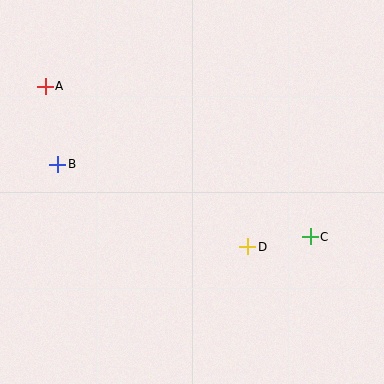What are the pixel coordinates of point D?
Point D is at (248, 247).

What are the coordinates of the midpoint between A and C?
The midpoint between A and C is at (178, 161).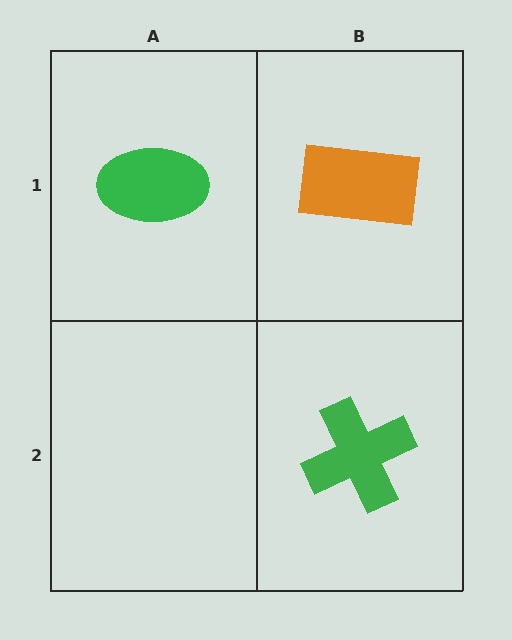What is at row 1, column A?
A green ellipse.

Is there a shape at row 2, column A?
No, that cell is empty.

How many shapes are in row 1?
2 shapes.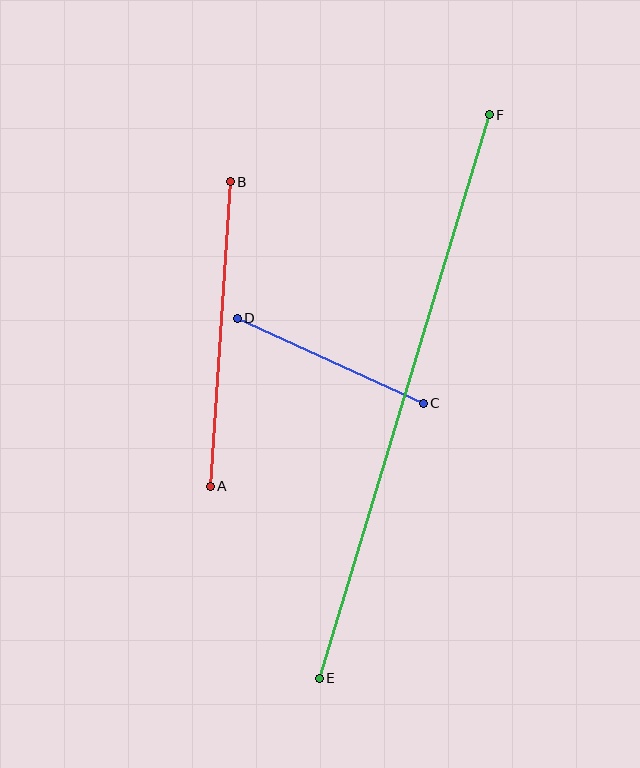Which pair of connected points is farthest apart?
Points E and F are farthest apart.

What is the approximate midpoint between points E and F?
The midpoint is at approximately (404, 397) pixels.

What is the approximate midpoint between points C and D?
The midpoint is at approximately (330, 361) pixels.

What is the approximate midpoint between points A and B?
The midpoint is at approximately (220, 334) pixels.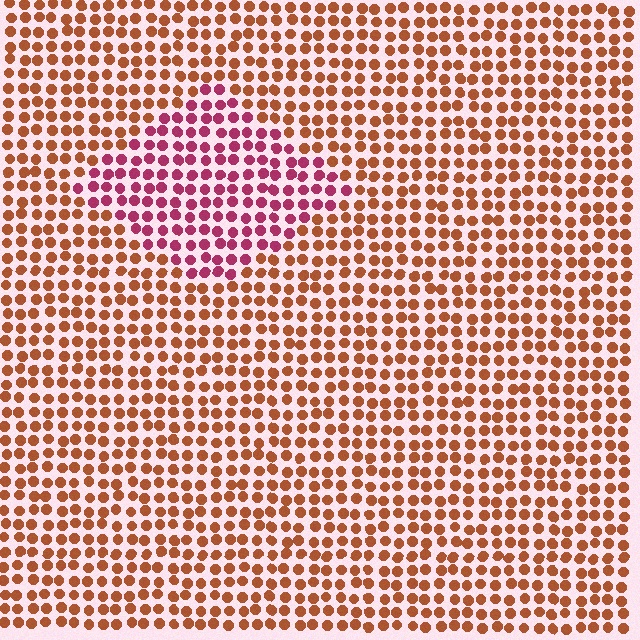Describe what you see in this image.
The image is filled with small brown elements in a uniform arrangement. A diamond-shaped region is visible where the elements are tinted to a slightly different hue, forming a subtle color boundary.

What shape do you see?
I see a diamond.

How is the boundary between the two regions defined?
The boundary is defined purely by a slight shift in hue (about 44 degrees). Spacing, size, and orientation are identical on both sides.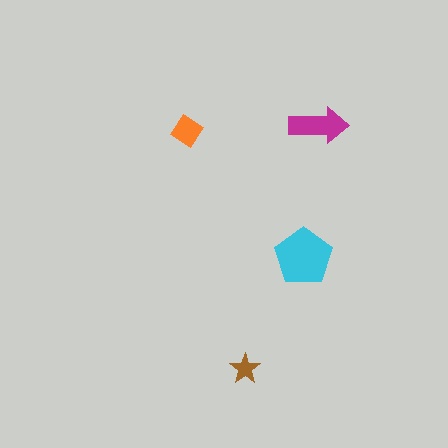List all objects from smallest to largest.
The brown star, the orange diamond, the magenta arrow, the cyan pentagon.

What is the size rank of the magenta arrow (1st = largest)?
2nd.